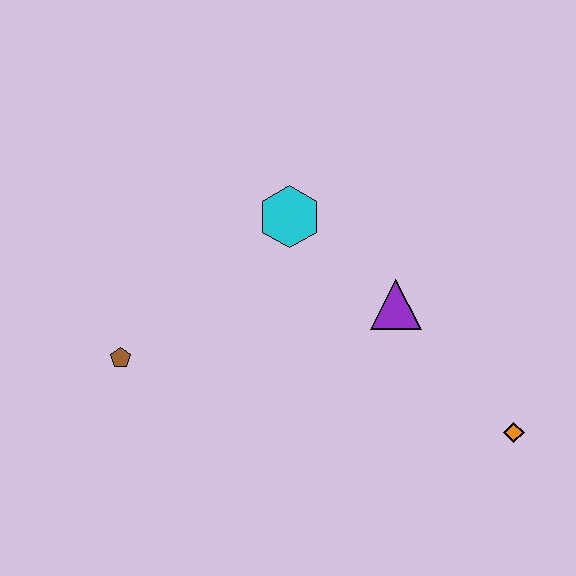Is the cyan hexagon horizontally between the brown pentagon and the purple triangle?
Yes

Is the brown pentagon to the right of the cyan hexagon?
No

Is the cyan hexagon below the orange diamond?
No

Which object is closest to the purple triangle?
The cyan hexagon is closest to the purple triangle.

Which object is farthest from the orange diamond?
The brown pentagon is farthest from the orange diamond.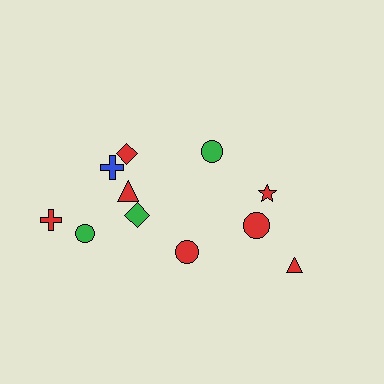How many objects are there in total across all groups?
There are 11 objects.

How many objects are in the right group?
There are 4 objects.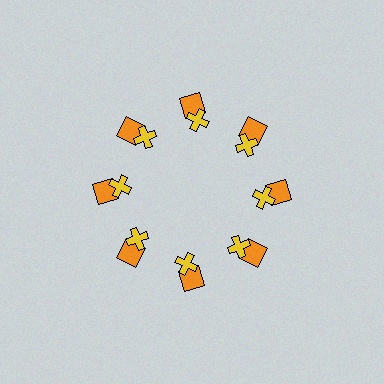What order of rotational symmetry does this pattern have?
This pattern has 8-fold rotational symmetry.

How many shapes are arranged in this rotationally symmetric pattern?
There are 16 shapes, arranged in 8 groups of 2.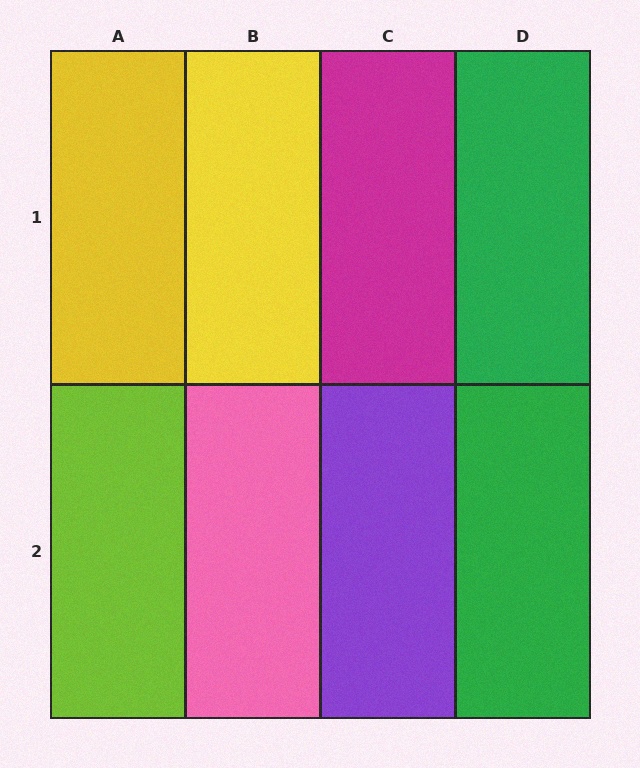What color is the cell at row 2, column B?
Pink.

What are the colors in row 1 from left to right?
Yellow, yellow, magenta, green.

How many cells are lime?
1 cell is lime.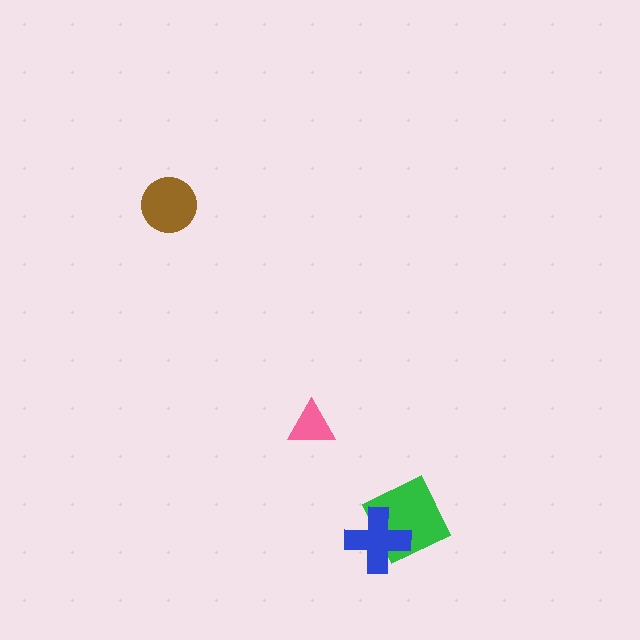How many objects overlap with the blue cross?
1 object overlaps with the blue cross.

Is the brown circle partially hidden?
No, no other shape covers it.